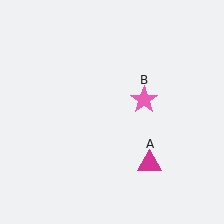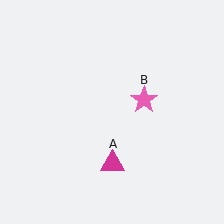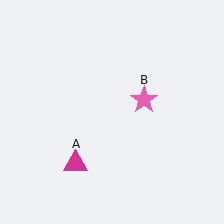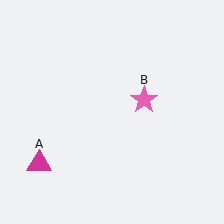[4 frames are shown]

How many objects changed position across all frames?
1 object changed position: magenta triangle (object A).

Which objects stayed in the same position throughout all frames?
Pink star (object B) remained stationary.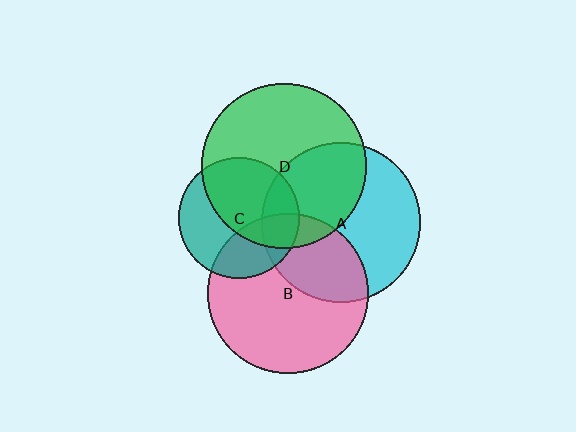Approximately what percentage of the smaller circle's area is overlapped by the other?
Approximately 40%.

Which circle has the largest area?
Circle D (green).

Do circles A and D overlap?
Yes.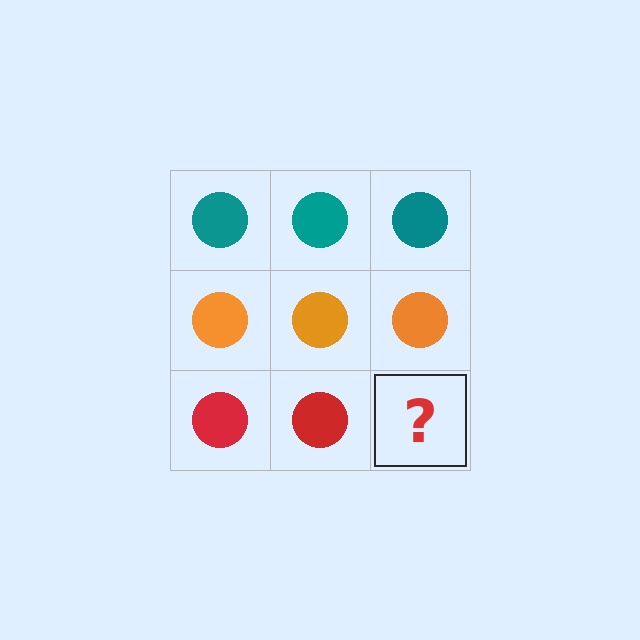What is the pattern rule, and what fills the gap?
The rule is that each row has a consistent color. The gap should be filled with a red circle.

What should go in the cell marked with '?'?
The missing cell should contain a red circle.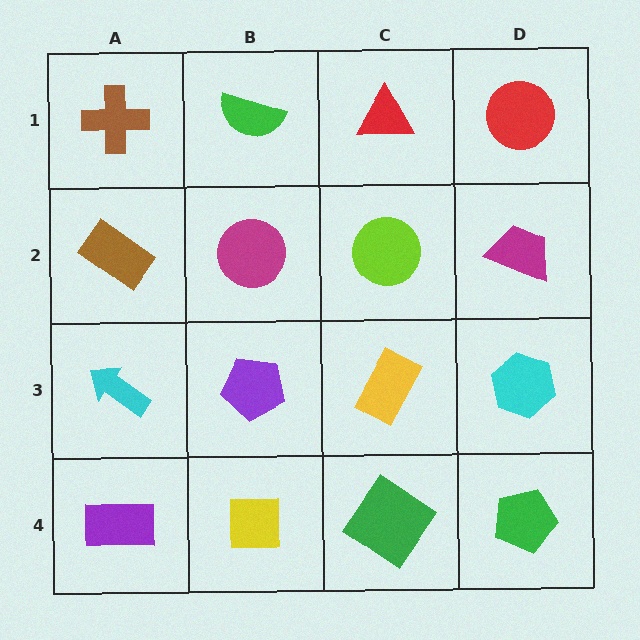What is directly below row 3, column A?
A purple rectangle.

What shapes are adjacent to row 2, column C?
A red triangle (row 1, column C), a yellow rectangle (row 3, column C), a magenta circle (row 2, column B), a magenta trapezoid (row 2, column D).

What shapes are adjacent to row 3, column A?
A brown rectangle (row 2, column A), a purple rectangle (row 4, column A), a purple pentagon (row 3, column B).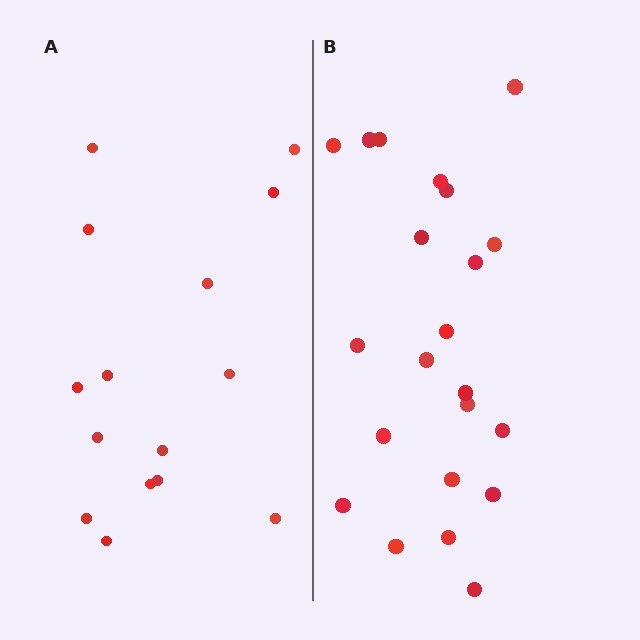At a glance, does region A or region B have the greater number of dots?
Region B (the right region) has more dots.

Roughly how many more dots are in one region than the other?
Region B has roughly 8 or so more dots than region A.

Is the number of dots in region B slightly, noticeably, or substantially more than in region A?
Region B has substantially more. The ratio is roughly 1.5 to 1.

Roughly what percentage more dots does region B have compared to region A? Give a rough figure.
About 45% more.